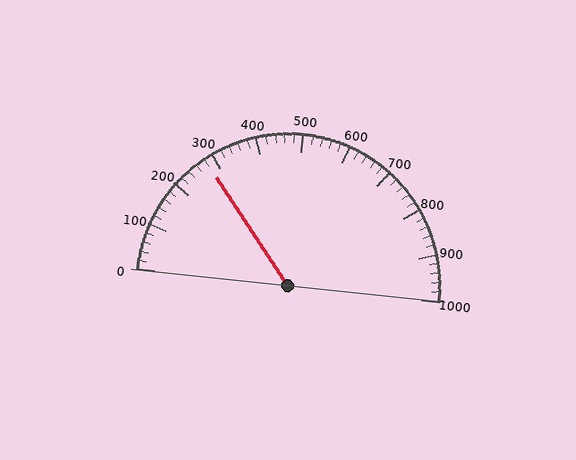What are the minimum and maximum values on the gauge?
The gauge ranges from 0 to 1000.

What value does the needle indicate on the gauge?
The needle indicates approximately 280.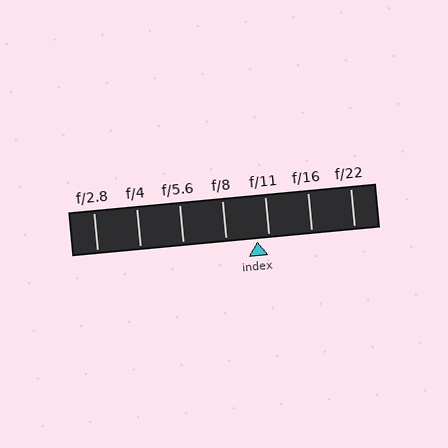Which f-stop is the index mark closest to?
The index mark is closest to f/11.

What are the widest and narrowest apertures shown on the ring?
The widest aperture shown is f/2.8 and the narrowest is f/22.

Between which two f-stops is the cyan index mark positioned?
The index mark is between f/8 and f/11.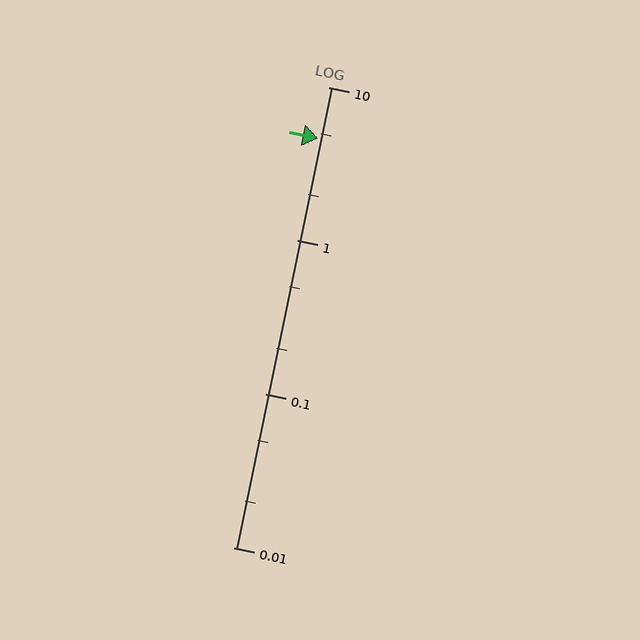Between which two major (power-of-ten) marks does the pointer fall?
The pointer is between 1 and 10.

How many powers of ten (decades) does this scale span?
The scale spans 3 decades, from 0.01 to 10.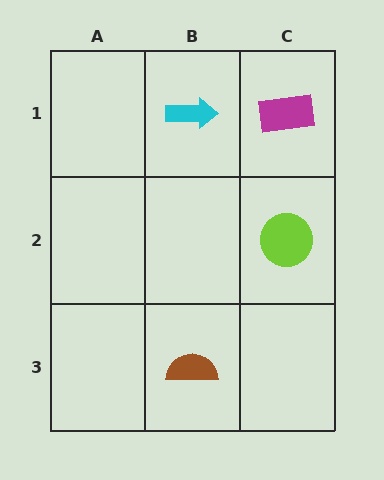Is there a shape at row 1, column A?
No, that cell is empty.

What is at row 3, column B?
A brown semicircle.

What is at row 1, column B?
A cyan arrow.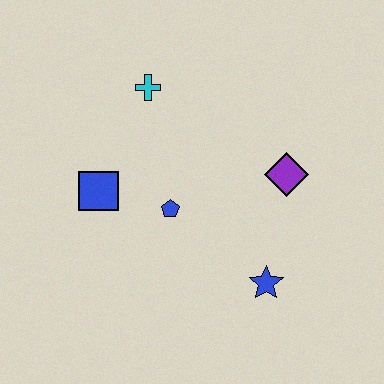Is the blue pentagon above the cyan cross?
No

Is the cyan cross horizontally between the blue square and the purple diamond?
Yes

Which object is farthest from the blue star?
The cyan cross is farthest from the blue star.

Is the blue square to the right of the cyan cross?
No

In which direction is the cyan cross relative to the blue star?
The cyan cross is above the blue star.